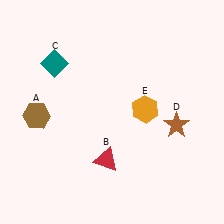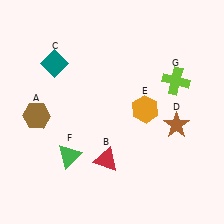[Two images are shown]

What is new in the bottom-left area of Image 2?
A green triangle (F) was added in the bottom-left area of Image 2.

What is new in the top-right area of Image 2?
A lime cross (G) was added in the top-right area of Image 2.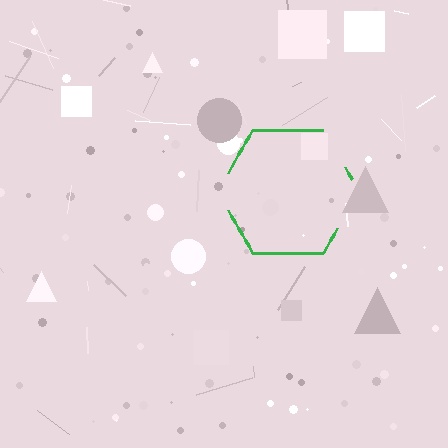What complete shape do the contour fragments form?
The contour fragments form a hexagon.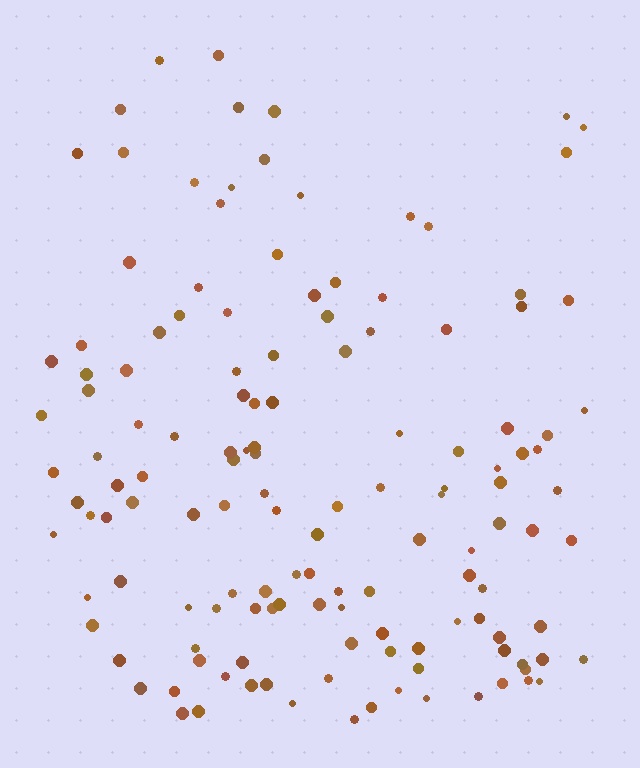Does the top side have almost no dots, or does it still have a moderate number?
Still a moderate number, just noticeably fewer than the bottom.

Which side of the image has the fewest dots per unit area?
The top.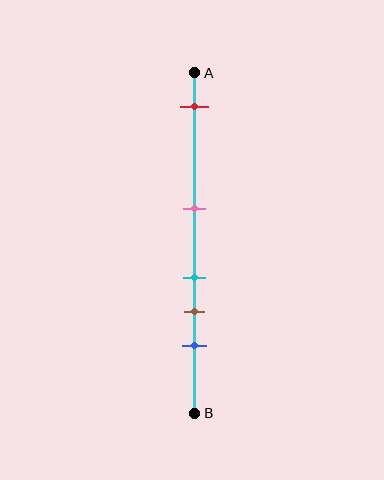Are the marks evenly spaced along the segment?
No, the marks are not evenly spaced.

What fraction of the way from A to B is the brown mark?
The brown mark is approximately 70% (0.7) of the way from A to B.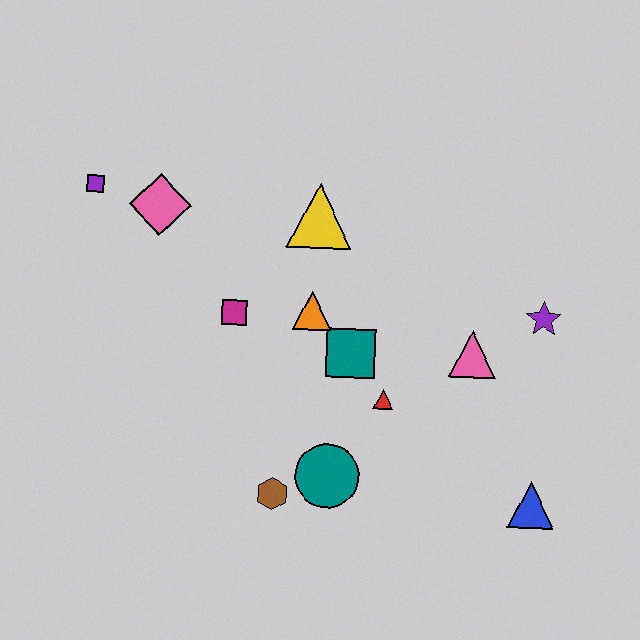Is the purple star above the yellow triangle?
No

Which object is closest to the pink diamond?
The purple square is closest to the pink diamond.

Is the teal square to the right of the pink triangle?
No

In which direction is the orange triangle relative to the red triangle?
The orange triangle is above the red triangle.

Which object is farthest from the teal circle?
The purple square is farthest from the teal circle.